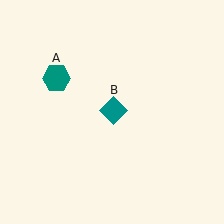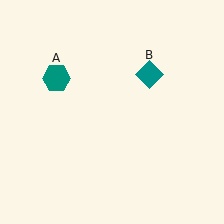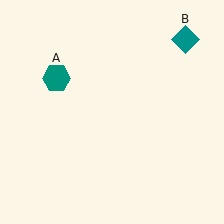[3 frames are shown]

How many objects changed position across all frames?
1 object changed position: teal diamond (object B).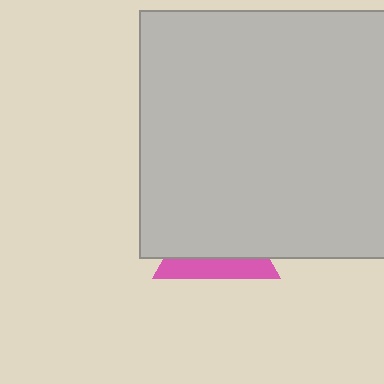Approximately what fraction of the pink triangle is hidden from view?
Roughly 68% of the pink triangle is hidden behind the light gray square.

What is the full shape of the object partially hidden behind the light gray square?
The partially hidden object is a pink triangle.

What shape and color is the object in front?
The object in front is a light gray square.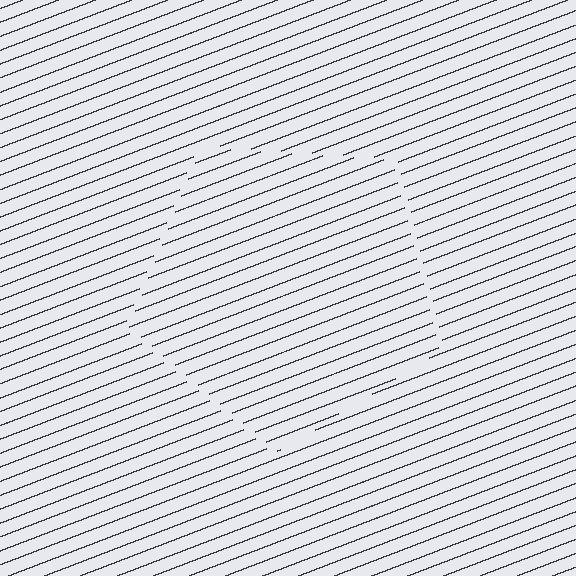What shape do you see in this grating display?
An illusory pentagon. The interior of the shape contains the same grating, shifted by half a period — the contour is defined by the phase discontinuity where line-ends from the inner and outer gratings abut.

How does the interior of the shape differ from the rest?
The interior of the shape contains the same grating, shifted by half a period — the contour is defined by the phase discontinuity where line-ends from the inner and outer gratings abut.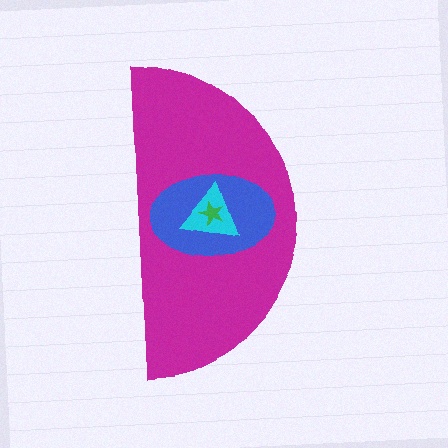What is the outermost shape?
The magenta semicircle.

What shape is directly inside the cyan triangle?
The green star.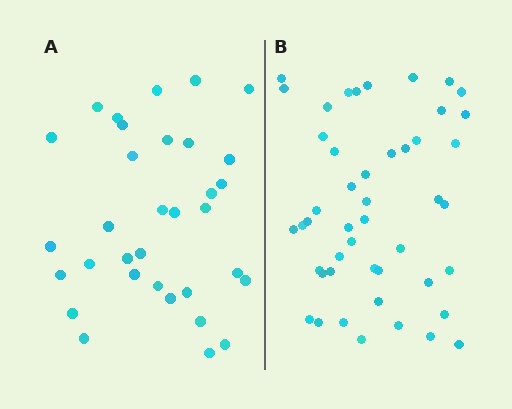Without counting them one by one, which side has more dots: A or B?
Region B (the right region) has more dots.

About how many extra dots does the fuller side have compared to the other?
Region B has approximately 15 more dots than region A.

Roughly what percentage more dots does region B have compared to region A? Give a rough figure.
About 40% more.